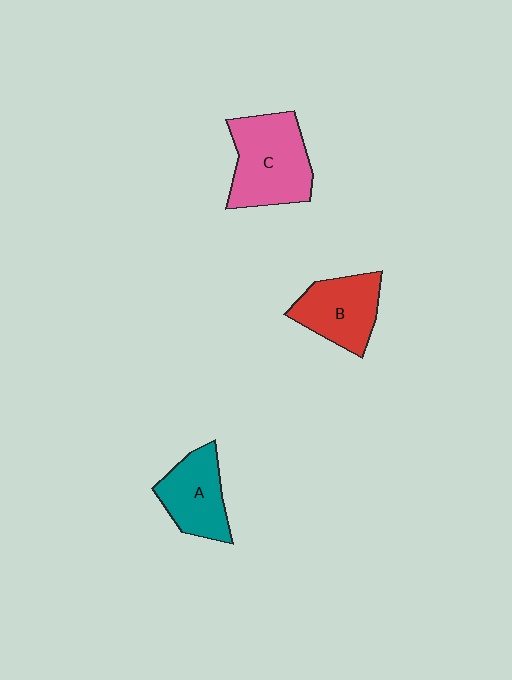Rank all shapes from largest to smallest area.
From largest to smallest: C (pink), B (red), A (teal).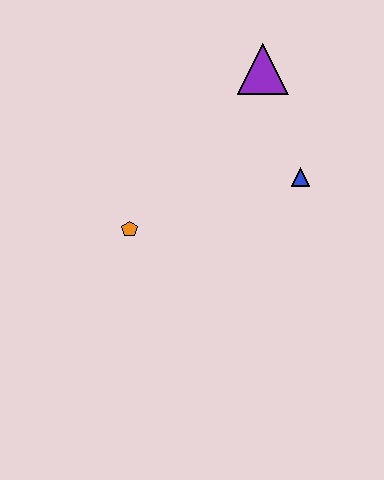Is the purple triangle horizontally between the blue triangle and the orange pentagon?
Yes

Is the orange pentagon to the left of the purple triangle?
Yes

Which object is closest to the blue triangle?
The purple triangle is closest to the blue triangle.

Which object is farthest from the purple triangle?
The orange pentagon is farthest from the purple triangle.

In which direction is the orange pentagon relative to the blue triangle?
The orange pentagon is to the left of the blue triangle.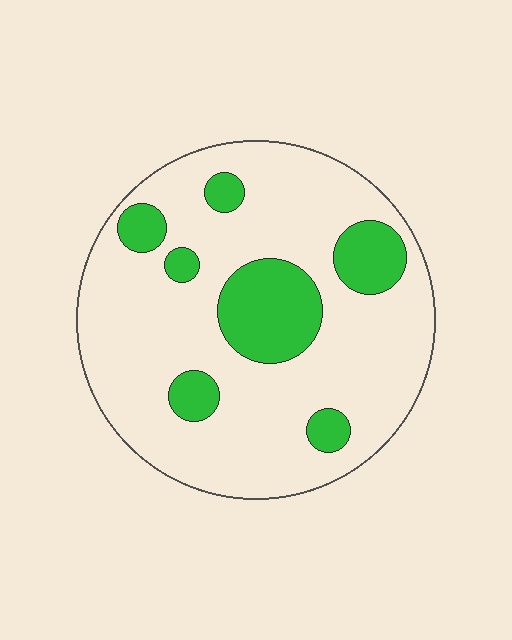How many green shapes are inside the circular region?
7.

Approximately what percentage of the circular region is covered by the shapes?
Approximately 20%.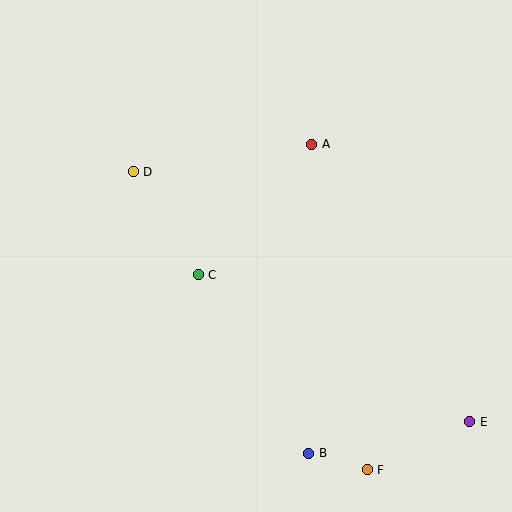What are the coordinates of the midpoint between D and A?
The midpoint between D and A is at (222, 158).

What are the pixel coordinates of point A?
Point A is at (312, 144).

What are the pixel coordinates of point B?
Point B is at (309, 453).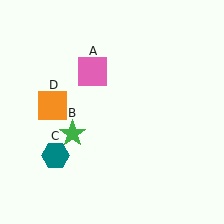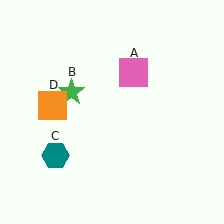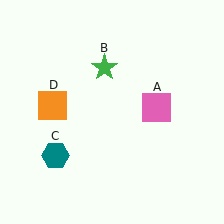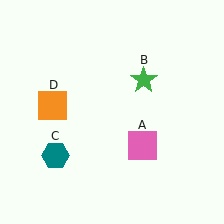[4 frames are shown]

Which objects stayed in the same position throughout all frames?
Teal hexagon (object C) and orange square (object D) remained stationary.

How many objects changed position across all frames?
2 objects changed position: pink square (object A), green star (object B).